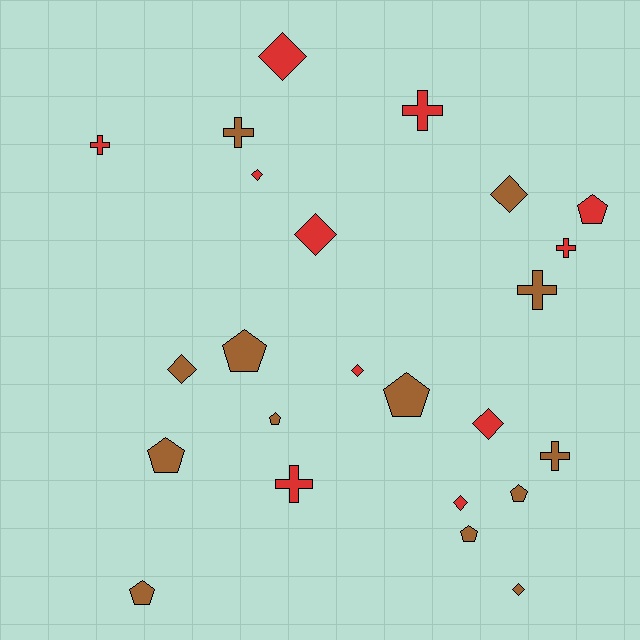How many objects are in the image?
There are 24 objects.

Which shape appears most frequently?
Diamond, with 9 objects.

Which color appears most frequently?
Brown, with 13 objects.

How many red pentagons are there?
There is 1 red pentagon.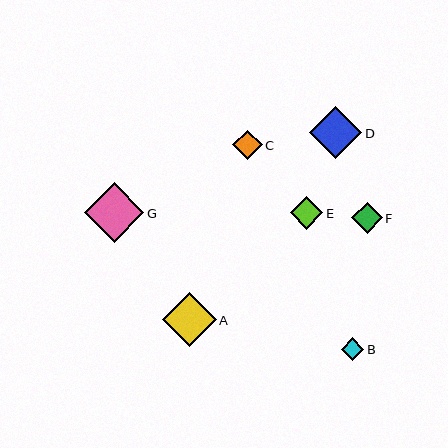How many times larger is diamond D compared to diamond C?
Diamond D is approximately 1.8 times the size of diamond C.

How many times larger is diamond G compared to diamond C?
Diamond G is approximately 2.0 times the size of diamond C.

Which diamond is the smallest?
Diamond B is the smallest with a size of approximately 22 pixels.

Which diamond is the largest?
Diamond G is the largest with a size of approximately 59 pixels.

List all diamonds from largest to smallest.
From largest to smallest: G, A, D, E, F, C, B.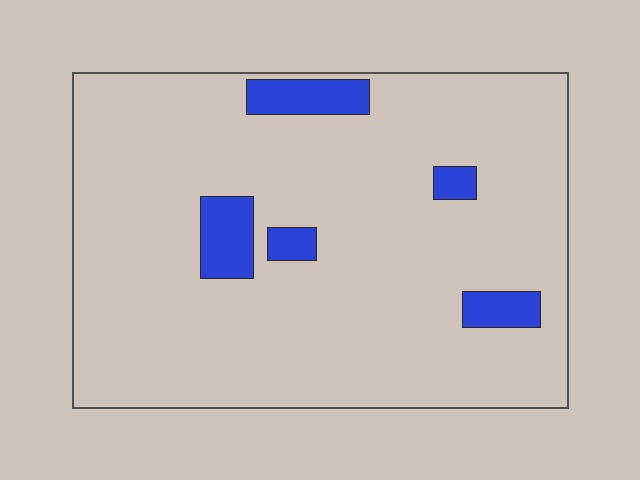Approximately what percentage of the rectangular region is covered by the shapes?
Approximately 10%.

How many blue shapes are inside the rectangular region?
5.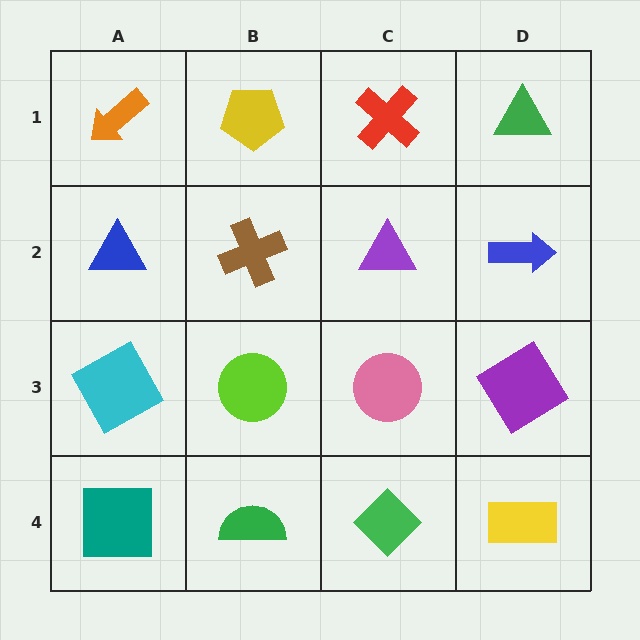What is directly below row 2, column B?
A lime circle.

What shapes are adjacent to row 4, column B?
A lime circle (row 3, column B), a teal square (row 4, column A), a green diamond (row 4, column C).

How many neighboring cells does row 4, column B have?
3.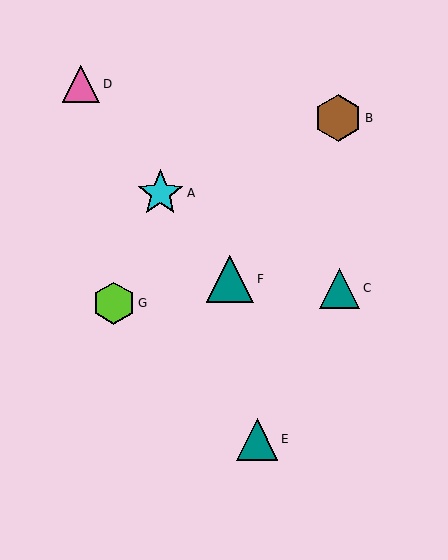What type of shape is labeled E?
Shape E is a teal triangle.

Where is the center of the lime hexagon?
The center of the lime hexagon is at (114, 303).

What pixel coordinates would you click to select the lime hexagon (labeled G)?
Click at (114, 303) to select the lime hexagon G.